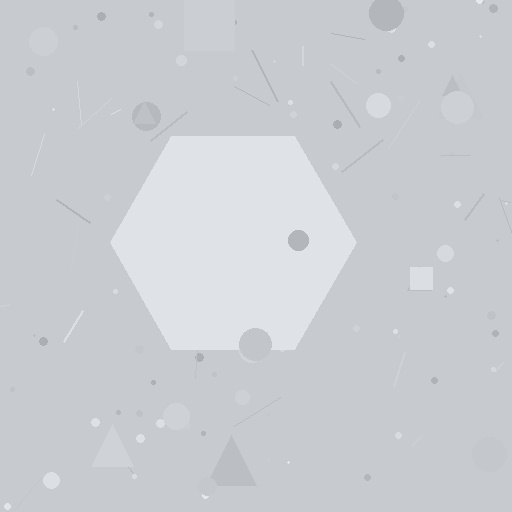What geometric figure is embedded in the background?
A hexagon is embedded in the background.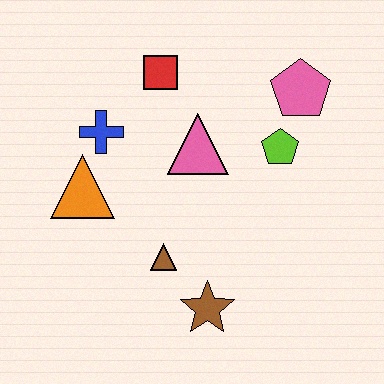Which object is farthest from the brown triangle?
The pink pentagon is farthest from the brown triangle.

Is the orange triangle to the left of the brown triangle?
Yes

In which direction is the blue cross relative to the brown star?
The blue cross is above the brown star.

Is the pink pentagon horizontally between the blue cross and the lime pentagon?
No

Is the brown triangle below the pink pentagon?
Yes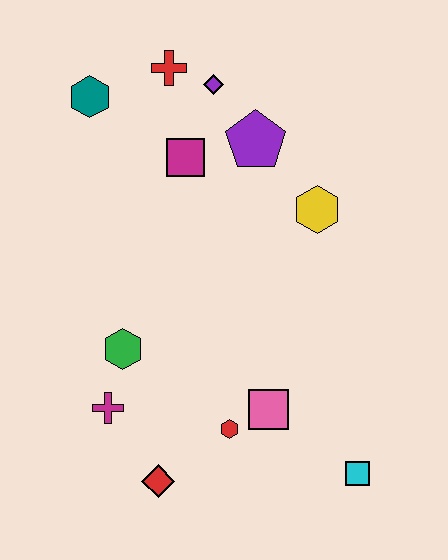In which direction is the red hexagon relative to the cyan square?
The red hexagon is to the left of the cyan square.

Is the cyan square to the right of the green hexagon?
Yes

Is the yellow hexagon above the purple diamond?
No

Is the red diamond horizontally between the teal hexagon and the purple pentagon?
Yes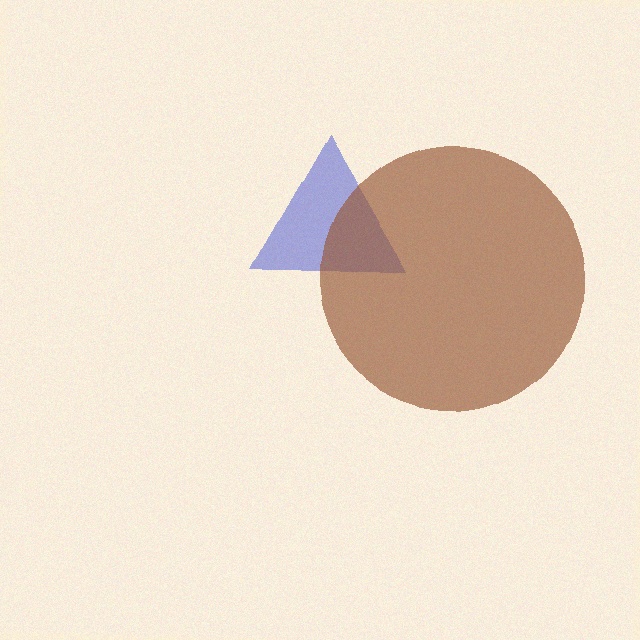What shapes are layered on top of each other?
The layered shapes are: a blue triangle, a brown circle.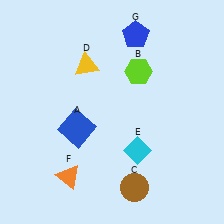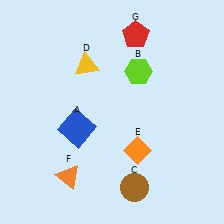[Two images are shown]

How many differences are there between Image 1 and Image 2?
There are 2 differences between the two images.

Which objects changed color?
E changed from cyan to orange. G changed from blue to red.